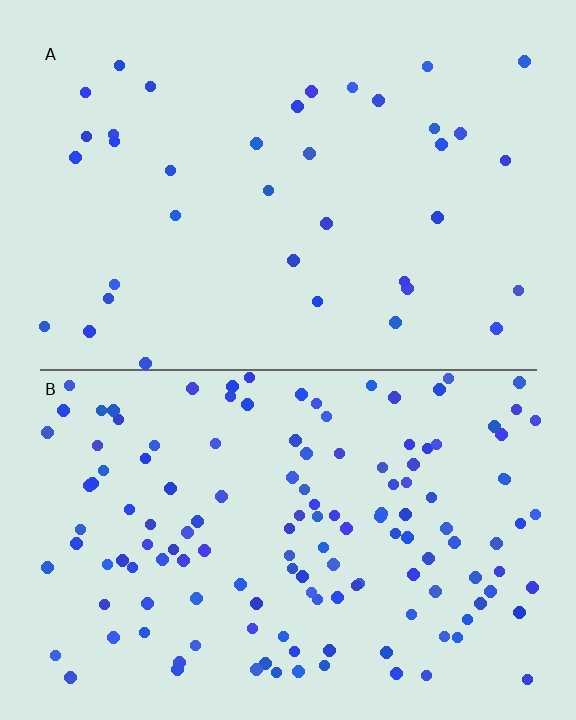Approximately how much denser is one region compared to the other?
Approximately 3.6× — region B over region A.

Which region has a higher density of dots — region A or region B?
B (the bottom).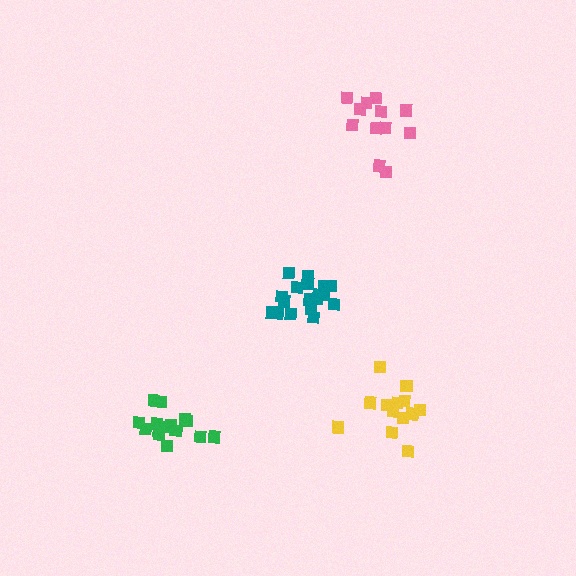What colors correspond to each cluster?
The clusters are colored: teal, pink, green, yellow.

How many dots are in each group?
Group 1: 18 dots, Group 2: 12 dots, Group 3: 17 dots, Group 4: 13 dots (60 total).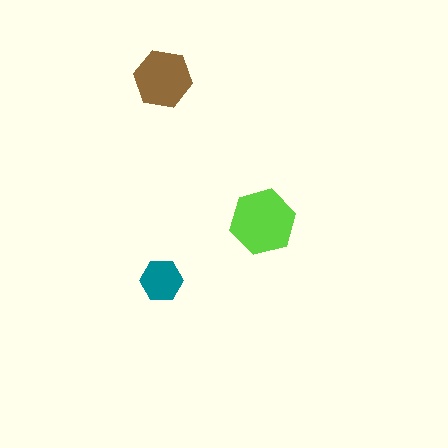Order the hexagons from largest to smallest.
the lime one, the brown one, the teal one.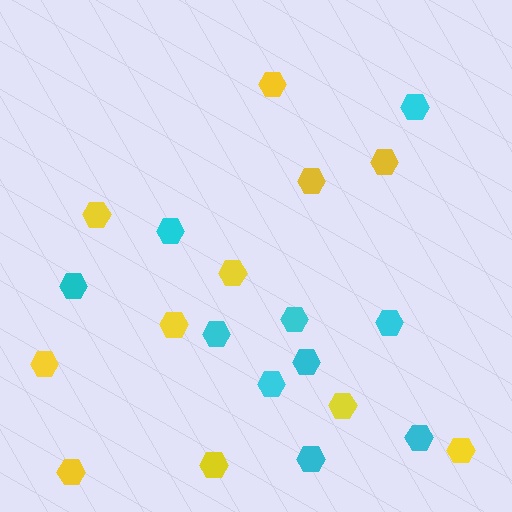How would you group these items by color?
There are 2 groups: one group of cyan hexagons (10) and one group of yellow hexagons (11).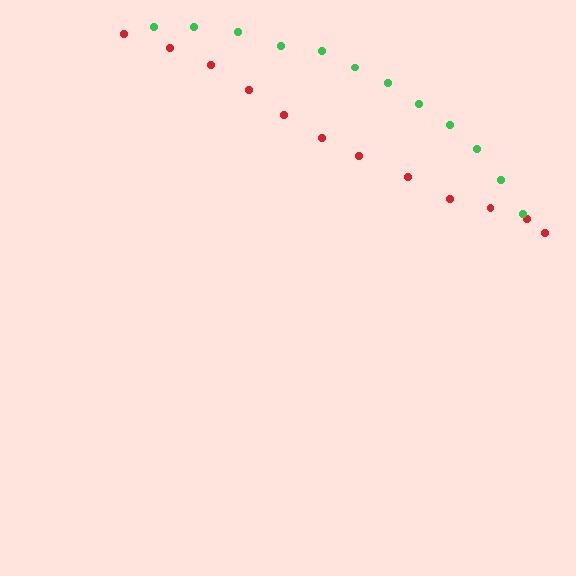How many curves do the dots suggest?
There are 2 distinct paths.